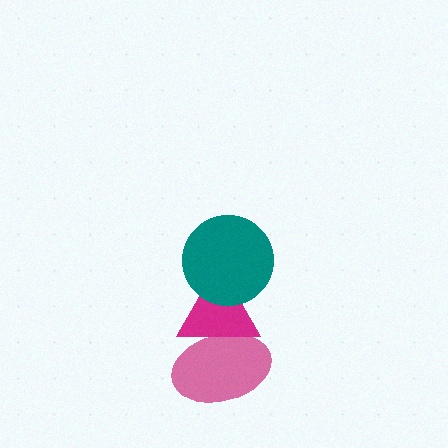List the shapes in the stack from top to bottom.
From top to bottom: the teal circle, the magenta triangle, the pink ellipse.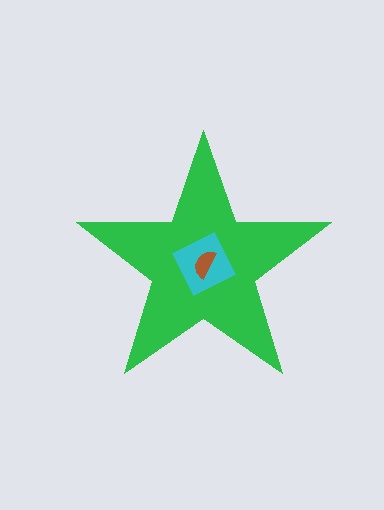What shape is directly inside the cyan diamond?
The brown semicircle.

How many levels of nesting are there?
3.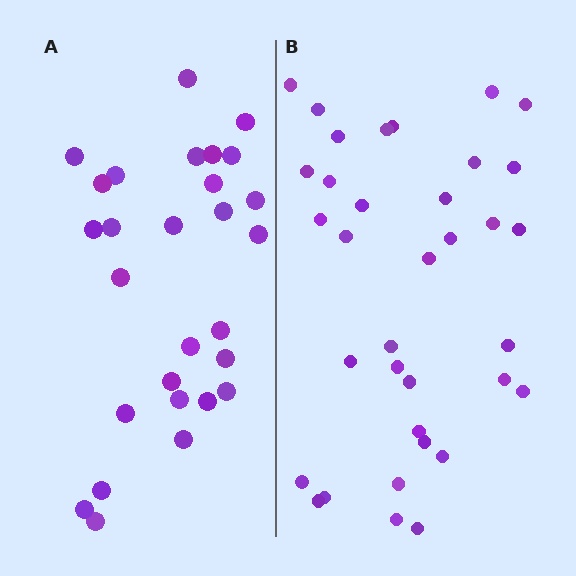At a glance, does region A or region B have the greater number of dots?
Region B (the right region) has more dots.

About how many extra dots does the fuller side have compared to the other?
Region B has roughly 8 or so more dots than region A.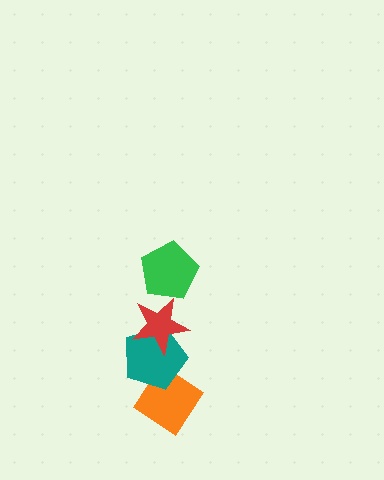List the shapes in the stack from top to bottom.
From top to bottom: the green pentagon, the red star, the teal pentagon, the orange diamond.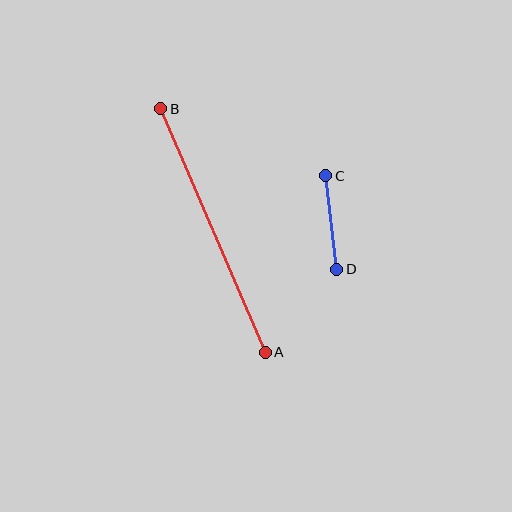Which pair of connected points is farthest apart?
Points A and B are farthest apart.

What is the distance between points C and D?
The distance is approximately 94 pixels.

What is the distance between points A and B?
The distance is approximately 265 pixels.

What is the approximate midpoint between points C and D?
The midpoint is at approximately (331, 222) pixels.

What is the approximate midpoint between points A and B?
The midpoint is at approximately (213, 231) pixels.